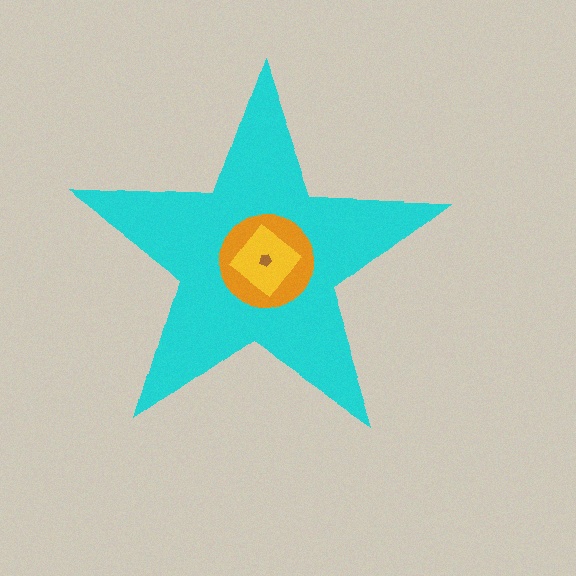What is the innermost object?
The brown pentagon.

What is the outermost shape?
The cyan star.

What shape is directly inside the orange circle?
The yellow diamond.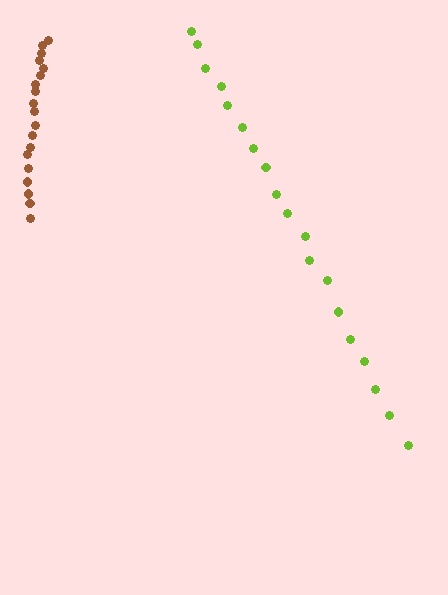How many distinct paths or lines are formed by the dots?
There are 2 distinct paths.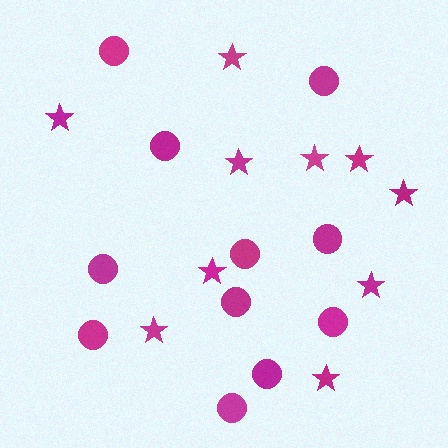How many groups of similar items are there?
There are 2 groups: one group of stars (10) and one group of circles (11).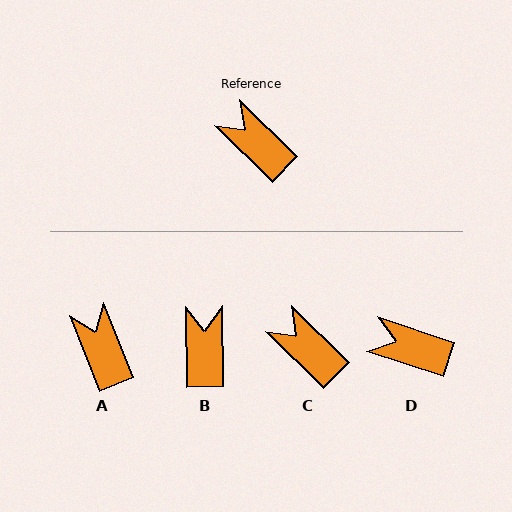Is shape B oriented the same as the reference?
No, it is off by about 45 degrees.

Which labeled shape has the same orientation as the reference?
C.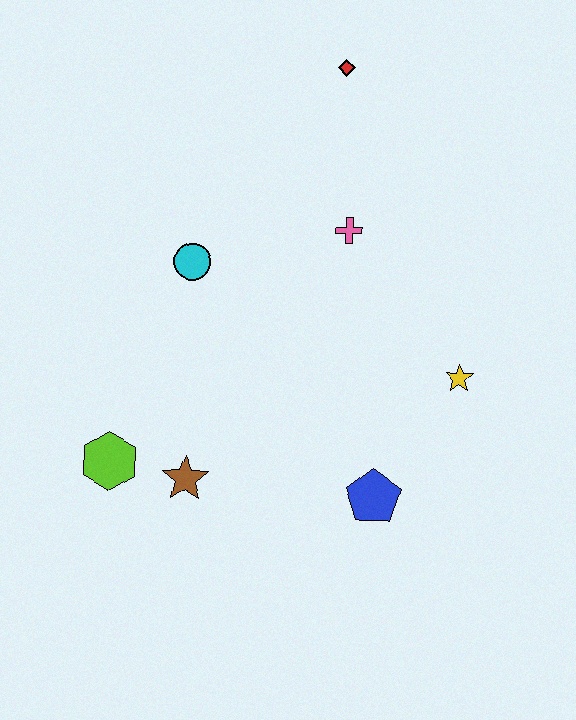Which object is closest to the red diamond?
The pink cross is closest to the red diamond.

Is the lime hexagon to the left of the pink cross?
Yes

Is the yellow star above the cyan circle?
No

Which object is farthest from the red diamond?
The lime hexagon is farthest from the red diamond.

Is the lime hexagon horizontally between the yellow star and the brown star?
No